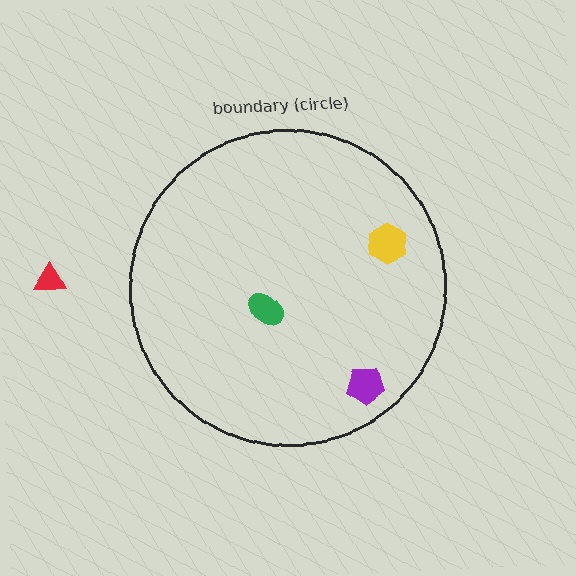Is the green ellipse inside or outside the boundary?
Inside.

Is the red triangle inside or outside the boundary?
Outside.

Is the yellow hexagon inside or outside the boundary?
Inside.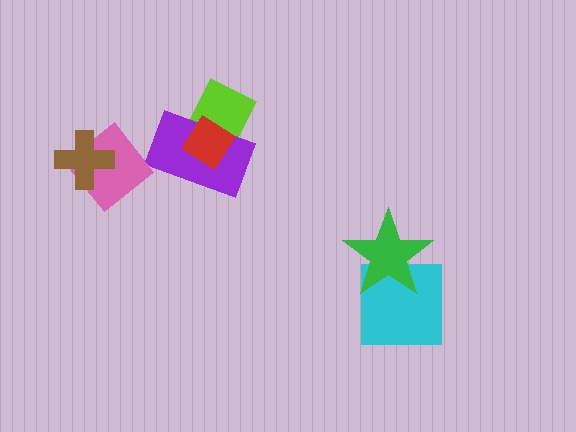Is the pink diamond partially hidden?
Yes, it is partially covered by another shape.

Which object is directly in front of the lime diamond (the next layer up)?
The purple rectangle is directly in front of the lime diamond.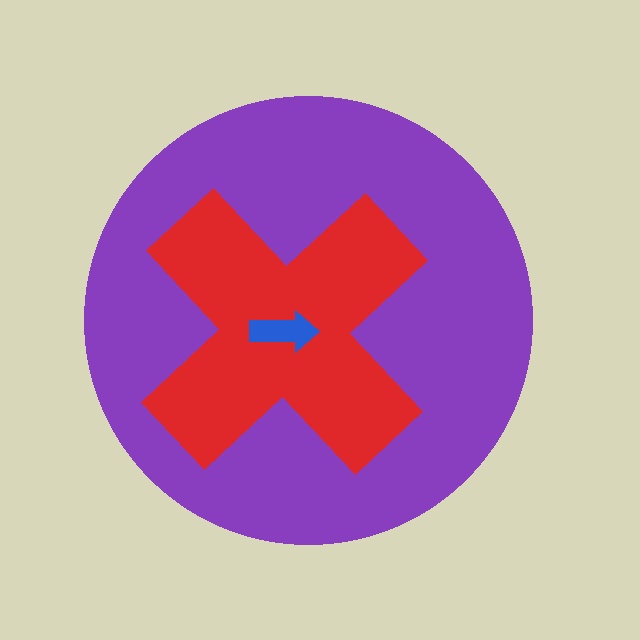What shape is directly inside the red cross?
The blue arrow.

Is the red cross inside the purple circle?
Yes.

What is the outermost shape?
The purple circle.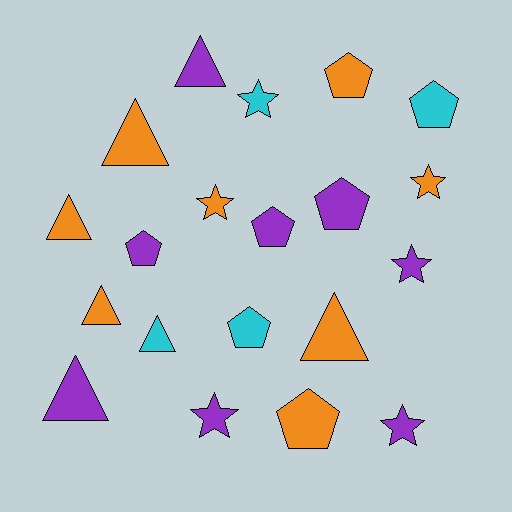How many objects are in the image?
There are 20 objects.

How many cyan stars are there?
There is 1 cyan star.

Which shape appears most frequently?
Triangle, with 7 objects.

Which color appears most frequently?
Purple, with 8 objects.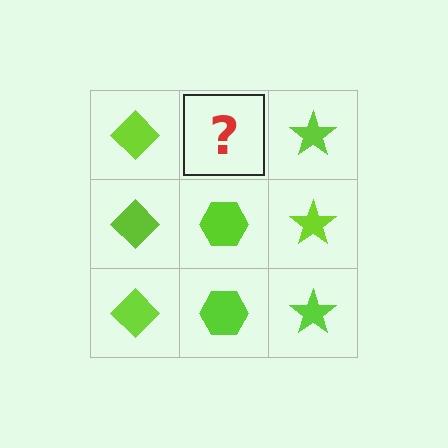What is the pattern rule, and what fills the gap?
The rule is that each column has a consistent shape. The gap should be filled with a lime hexagon.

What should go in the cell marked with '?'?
The missing cell should contain a lime hexagon.